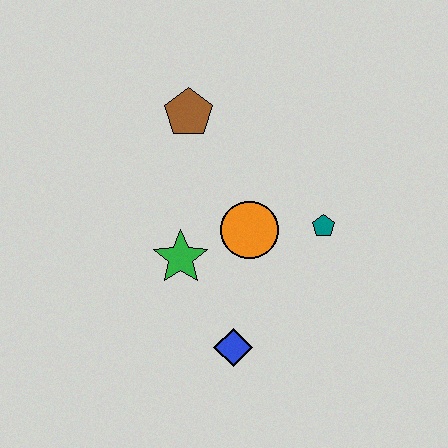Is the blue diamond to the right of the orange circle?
No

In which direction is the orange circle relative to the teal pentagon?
The orange circle is to the left of the teal pentagon.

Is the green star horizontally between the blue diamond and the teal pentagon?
No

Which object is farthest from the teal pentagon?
The brown pentagon is farthest from the teal pentagon.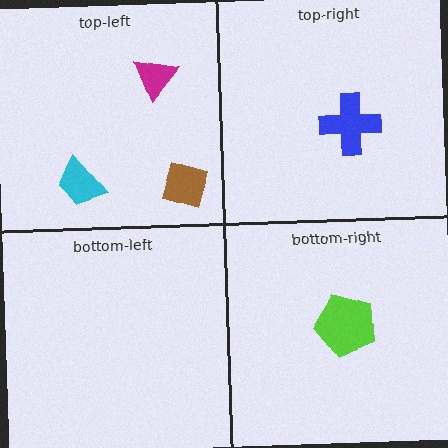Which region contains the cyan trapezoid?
The top-left region.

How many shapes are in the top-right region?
1.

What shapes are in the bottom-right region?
The lime pentagon.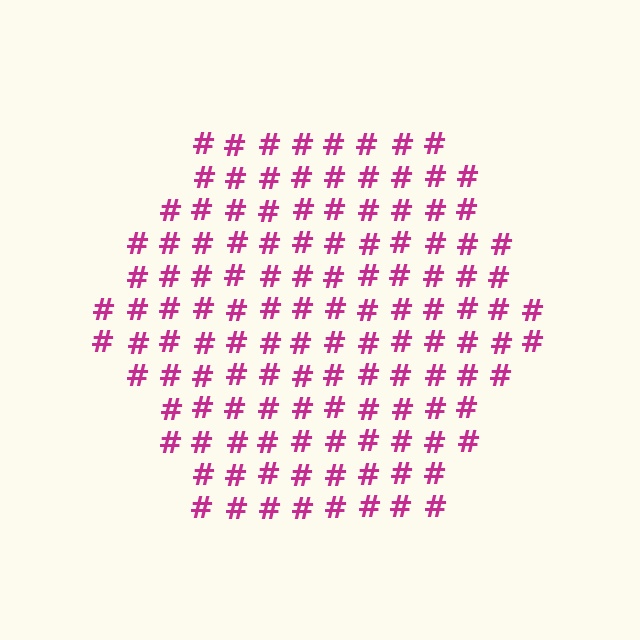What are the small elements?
The small elements are hash symbols.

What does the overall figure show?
The overall figure shows a hexagon.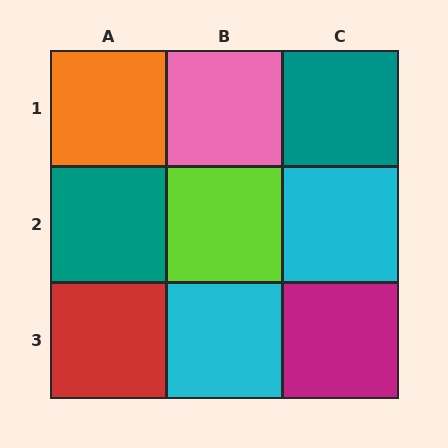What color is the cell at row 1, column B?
Pink.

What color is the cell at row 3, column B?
Cyan.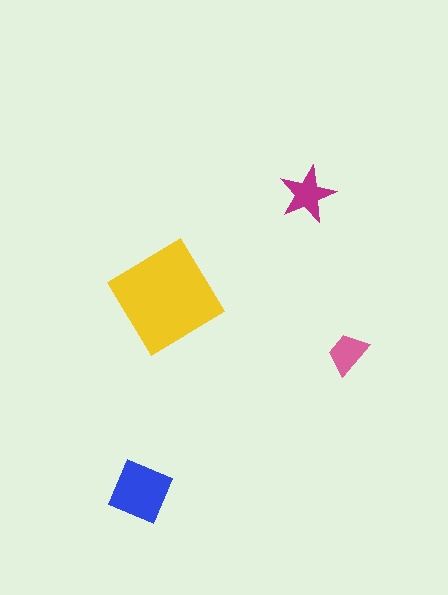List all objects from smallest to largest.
The pink trapezoid, the magenta star, the blue diamond, the yellow diamond.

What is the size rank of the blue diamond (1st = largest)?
2nd.